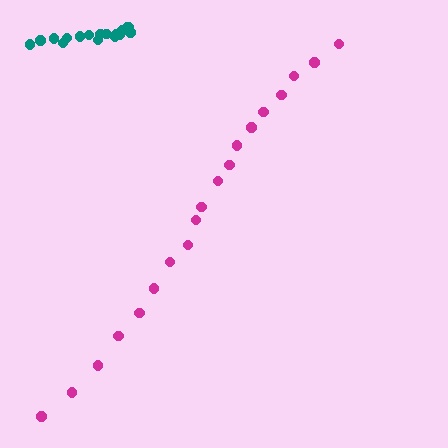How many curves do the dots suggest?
There are 2 distinct paths.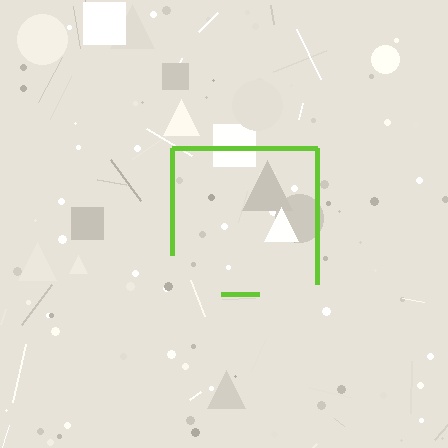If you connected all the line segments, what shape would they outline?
They would outline a square.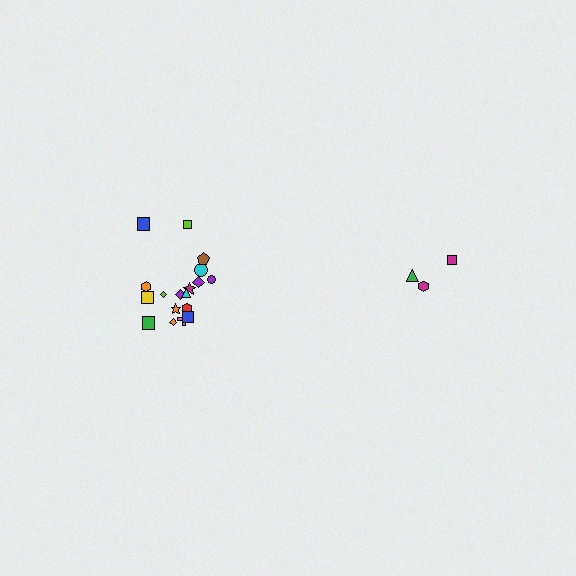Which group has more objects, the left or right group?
The left group.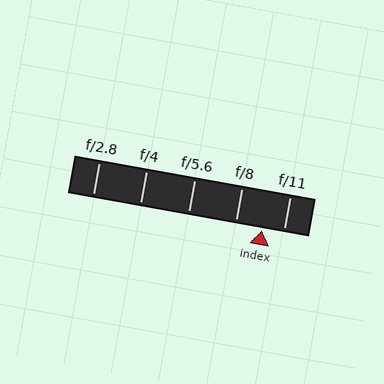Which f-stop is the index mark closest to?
The index mark is closest to f/11.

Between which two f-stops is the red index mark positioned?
The index mark is between f/8 and f/11.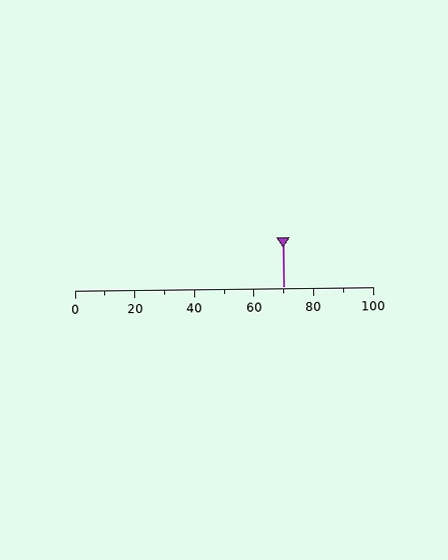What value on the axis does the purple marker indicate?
The marker indicates approximately 70.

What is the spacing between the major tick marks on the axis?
The major ticks are spaced 20 apart.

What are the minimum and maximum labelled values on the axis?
The axis runs from 0 to 100.